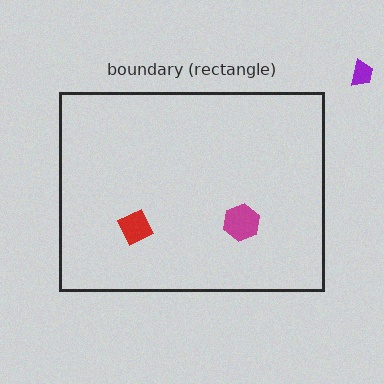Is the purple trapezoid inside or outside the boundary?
Outside.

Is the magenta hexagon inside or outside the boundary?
Inside.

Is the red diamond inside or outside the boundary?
Inside.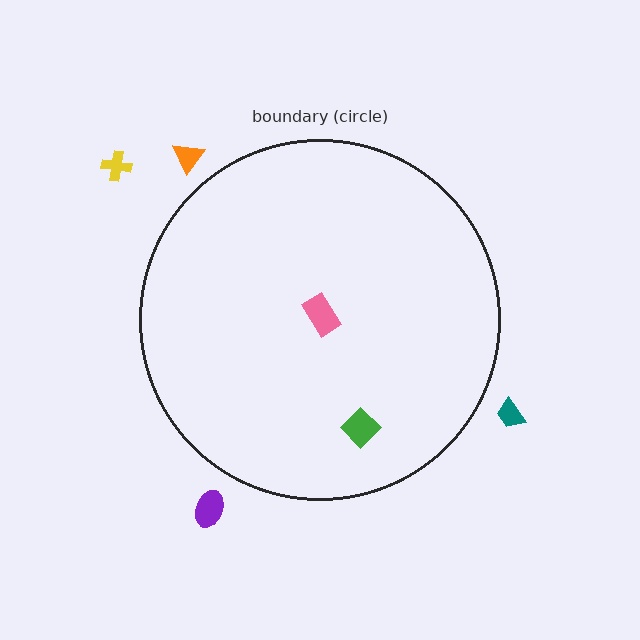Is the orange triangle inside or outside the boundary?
Outside.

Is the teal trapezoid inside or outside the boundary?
Outside.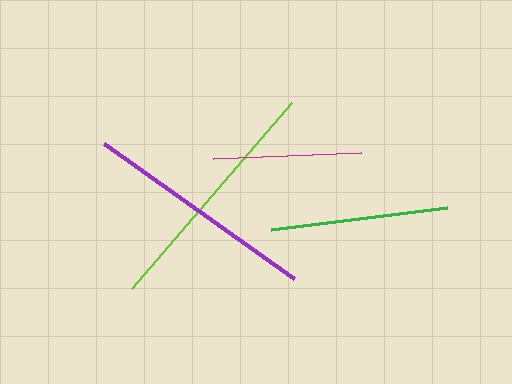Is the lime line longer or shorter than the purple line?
The lime line is longer than the purple line.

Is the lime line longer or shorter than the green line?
The lime line is longer than the green line.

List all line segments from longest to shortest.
From longest to shortest: lime, purple, green, magenta.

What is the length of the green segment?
The green segment is approximately 178 pixels long.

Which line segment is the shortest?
The magenta line is the shortest at approximately 148 pixels.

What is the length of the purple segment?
The purple segment is approximately 233 pixels long.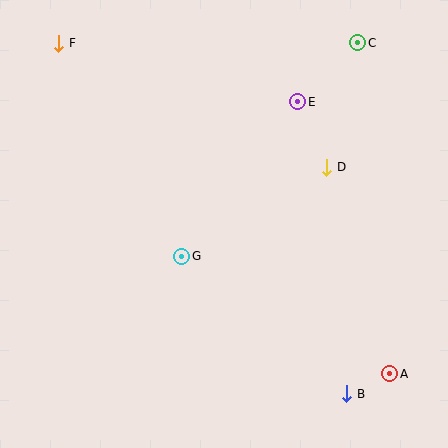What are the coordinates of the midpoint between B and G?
The midpoint between B and G is at (264, 325).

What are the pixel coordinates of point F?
Point F is at (59, 43).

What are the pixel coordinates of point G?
Point G is at (182, 256).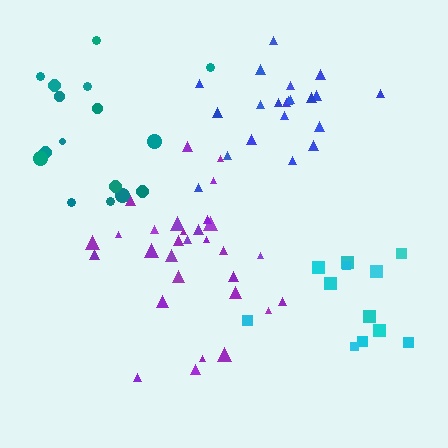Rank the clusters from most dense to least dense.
blue, purple, cyan, teal.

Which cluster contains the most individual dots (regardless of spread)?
Purple (30).